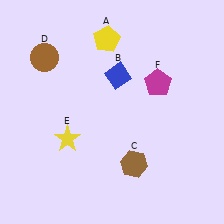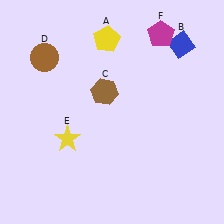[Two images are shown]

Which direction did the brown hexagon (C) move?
The brown hexagon (C) moved up.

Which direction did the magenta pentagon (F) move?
The magenta pentagon (F) moved up.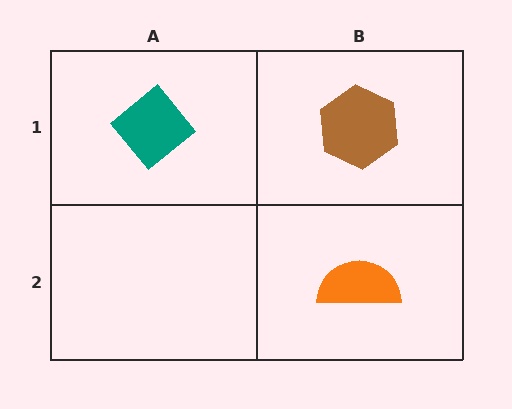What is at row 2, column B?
An orange semicircle.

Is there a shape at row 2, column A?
No, that cell is empty.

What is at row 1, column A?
A teal diamond.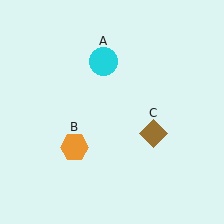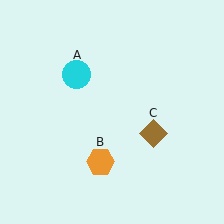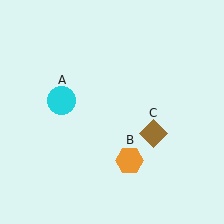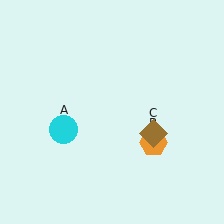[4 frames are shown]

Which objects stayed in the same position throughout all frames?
Brown diamond (object C) remained stationary.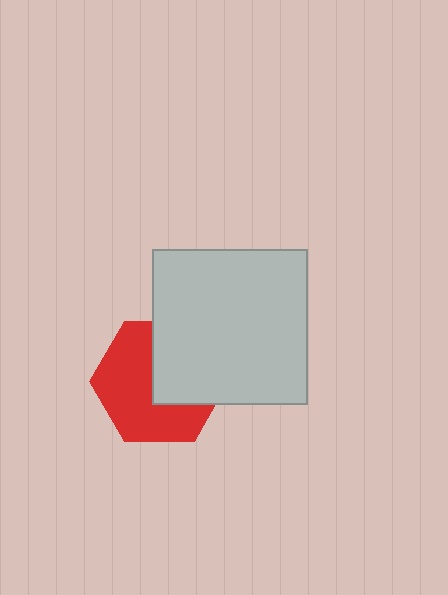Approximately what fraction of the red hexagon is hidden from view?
Roughly 42% of the red hexagon is hidden behind the light gray square.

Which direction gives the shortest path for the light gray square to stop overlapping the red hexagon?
Moving toward the upper-right gives the shortest separation.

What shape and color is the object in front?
The object in front is a light gray square.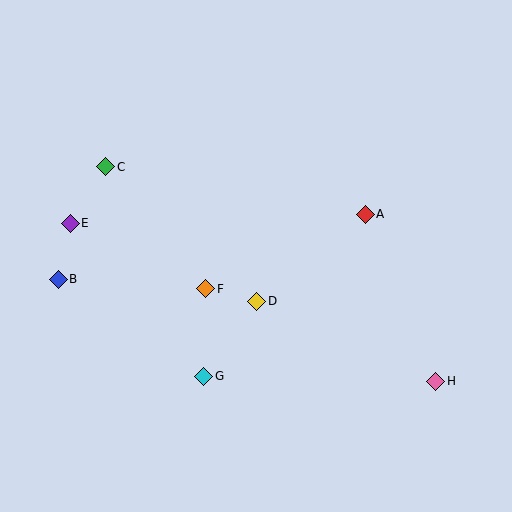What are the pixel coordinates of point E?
Point E is at (70, 223).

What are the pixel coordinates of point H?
Point H is at (436, 381).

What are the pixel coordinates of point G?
Point G is at (204, 376).